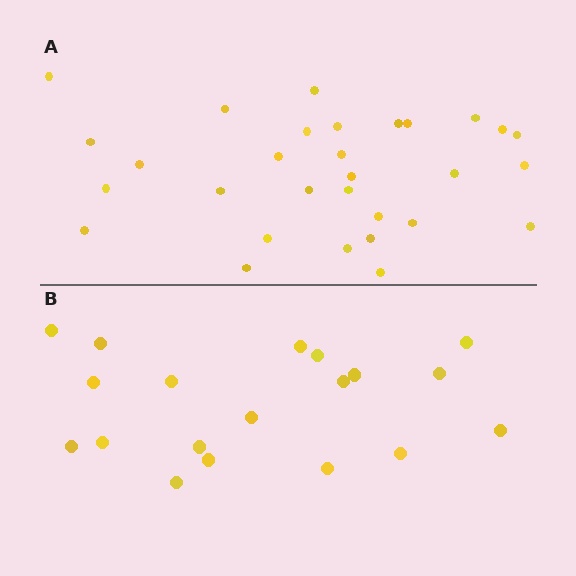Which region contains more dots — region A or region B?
Region A (the top region) has more dots.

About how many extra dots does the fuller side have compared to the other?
Region A has roughly 12 or so more dots than region B.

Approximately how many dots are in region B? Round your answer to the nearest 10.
About 20 dots. (The exact count is 19, which rounds to 20.)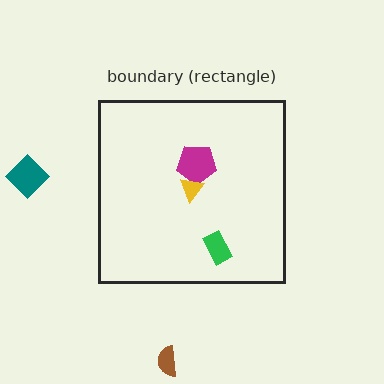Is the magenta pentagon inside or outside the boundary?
Inside.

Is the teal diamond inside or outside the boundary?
Outside.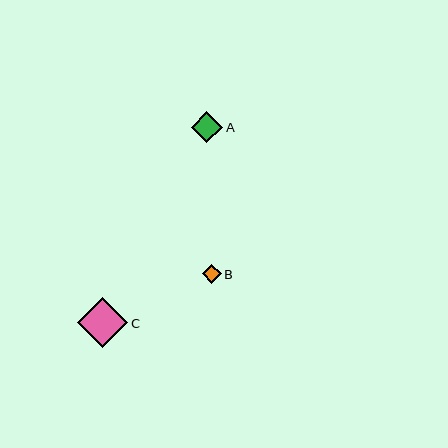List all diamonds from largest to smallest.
From largest to smallest: C, A, B.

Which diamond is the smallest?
Diamond B is the smallest with a size of approximately 19 pixels.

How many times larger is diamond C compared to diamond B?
Diamond C is approximately 2.6 times the size of diamond B.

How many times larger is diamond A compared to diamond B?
Diamond A is approximately 1.7 times the size of diamond B.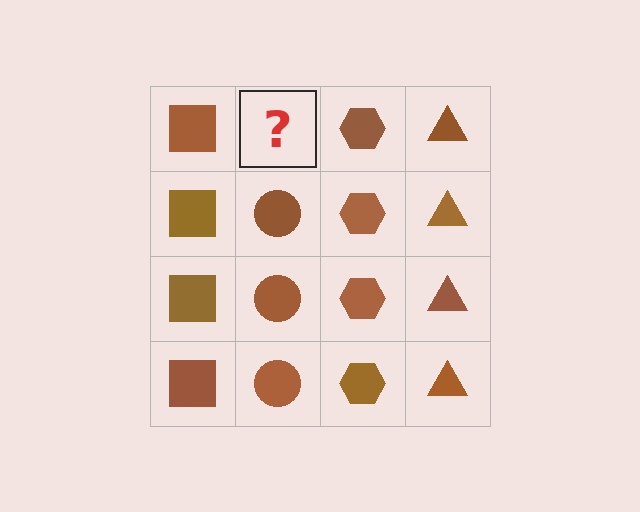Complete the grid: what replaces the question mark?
The question mark should be replaced with a brown circle.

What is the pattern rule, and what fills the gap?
The rule is that each column has a consistent shape. The gap should be filled with a brown circle.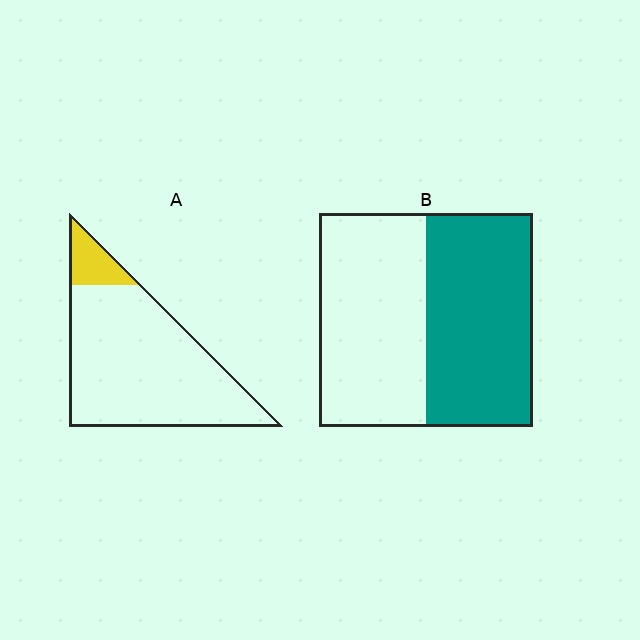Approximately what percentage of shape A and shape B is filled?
A is approximately 10% and B is approximately 50%.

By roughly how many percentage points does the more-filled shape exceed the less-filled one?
By roughly 40 percentage points (B over A).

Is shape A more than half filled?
No.